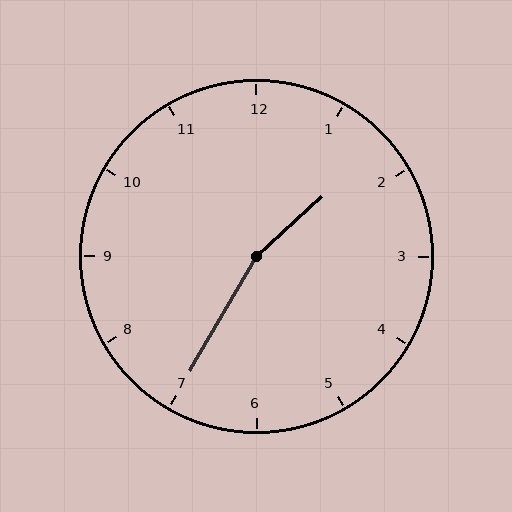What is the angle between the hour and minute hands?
Approximately 162 degrees.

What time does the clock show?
1:35.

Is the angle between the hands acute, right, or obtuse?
It is obtuse.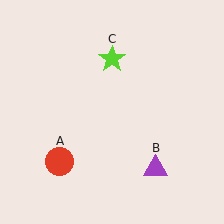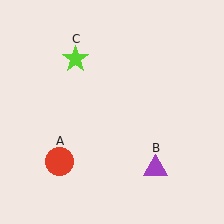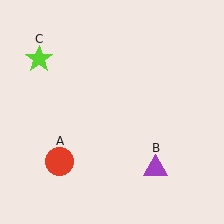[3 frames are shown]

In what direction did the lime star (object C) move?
The lime star (object C) moved left.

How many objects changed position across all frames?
1 object changed position: lime star (object C).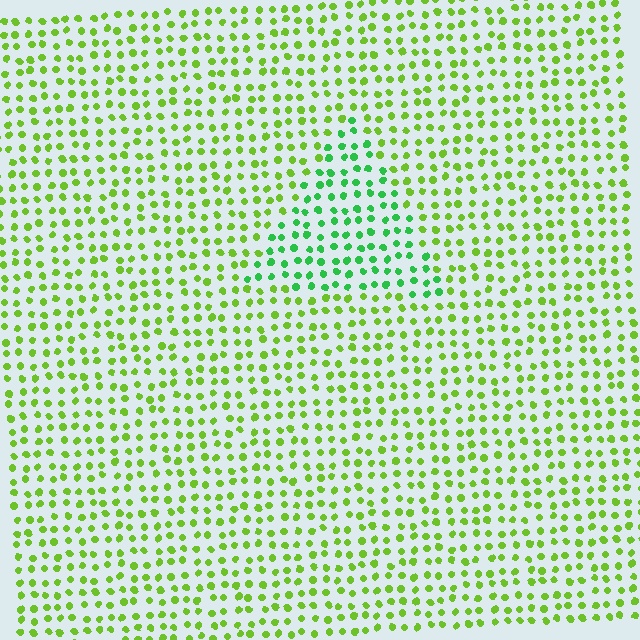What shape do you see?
I see a triangle.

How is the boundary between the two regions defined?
The boundary is defined purely by a slight shift in hue (about 39 degrees). Spacing, size, and orientation are identical on both sides.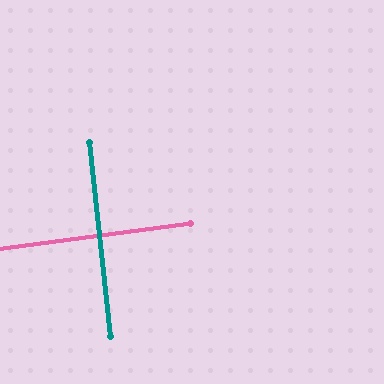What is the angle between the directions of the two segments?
Approximately 89 degrees.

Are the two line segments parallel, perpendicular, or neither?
Perpendicular — they meet at approximately 89°.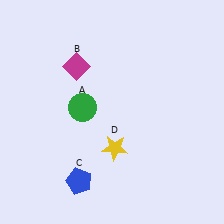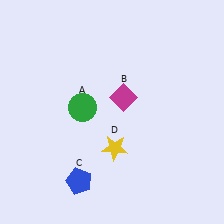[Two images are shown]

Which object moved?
The magenta diamond (B) moved right.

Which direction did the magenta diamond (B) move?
The magenta diamond (B) moved right.